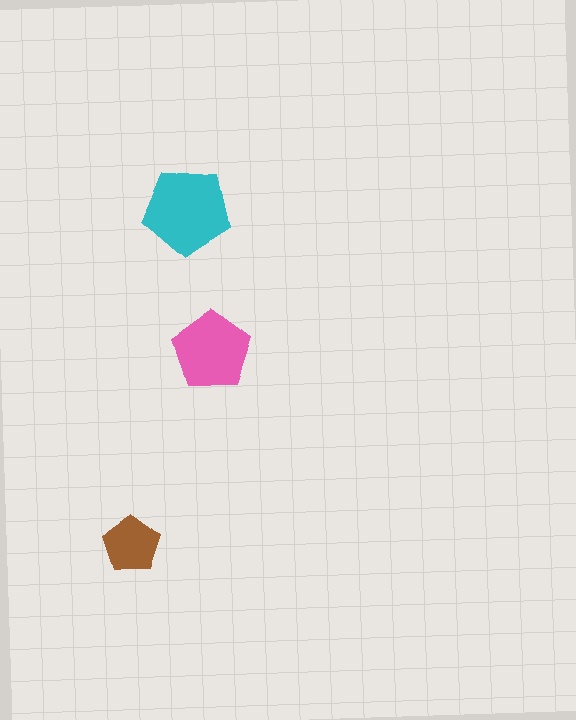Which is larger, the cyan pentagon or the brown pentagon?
The cyan one.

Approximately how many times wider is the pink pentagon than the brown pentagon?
About 1.5 times wider.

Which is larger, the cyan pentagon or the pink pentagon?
The cyan one.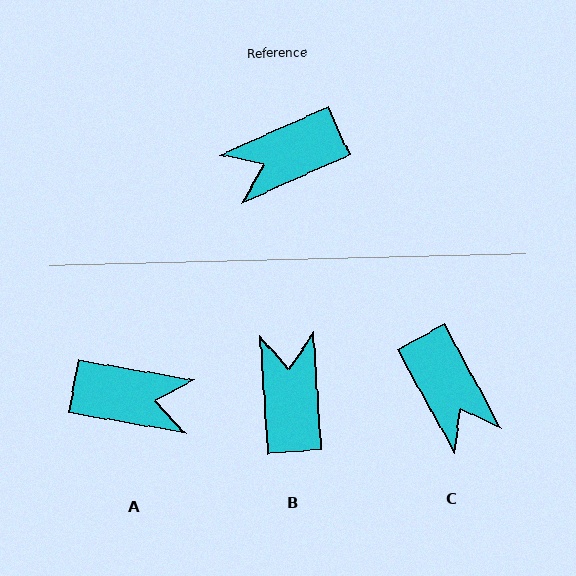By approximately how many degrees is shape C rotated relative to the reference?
Approximately 95 degrees counter-clockwise.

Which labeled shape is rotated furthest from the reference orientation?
A, about 146 degrees away.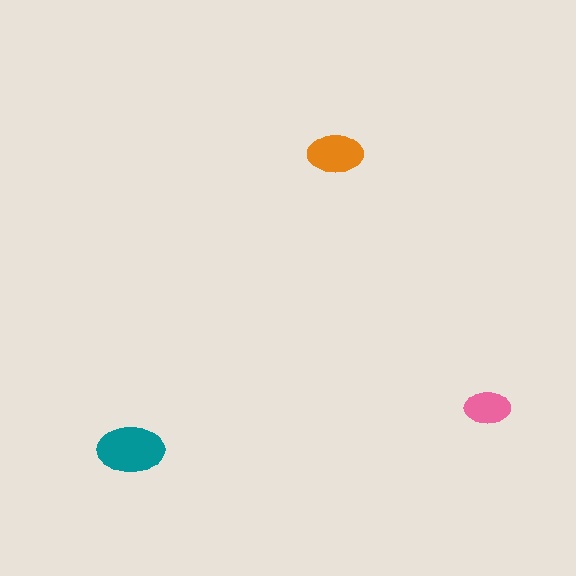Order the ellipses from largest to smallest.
the teal one, the orange one, the pink one.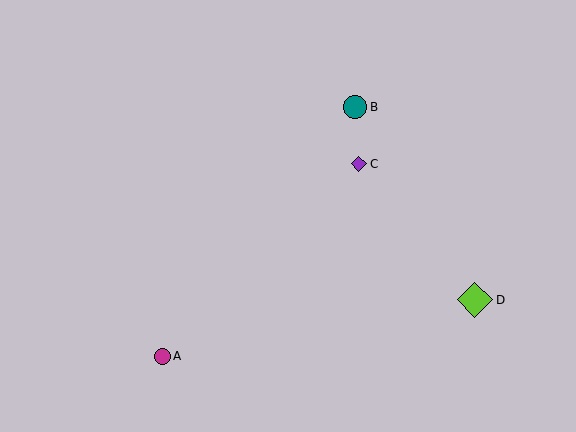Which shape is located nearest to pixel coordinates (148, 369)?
The magenta circle (labeled A) at (162, 356) is nearest to that location.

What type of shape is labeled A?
Shape A is a magenta circle.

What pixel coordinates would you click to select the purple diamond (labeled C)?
Click at (359, 164) to select the purple diamond C.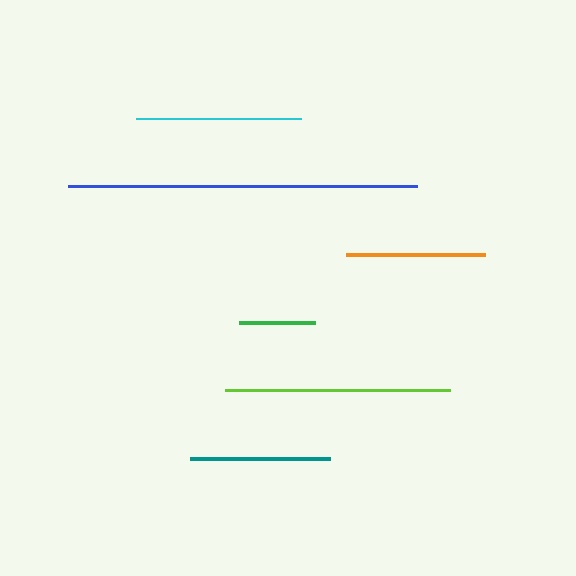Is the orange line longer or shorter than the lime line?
The lime line is longer than the orange line.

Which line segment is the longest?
The blue line is the longest at approximately 349 pixels.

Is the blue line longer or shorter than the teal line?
The blue line is longer than the teal line.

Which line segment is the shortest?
The green line is the shortest at approximately 76 pixels.